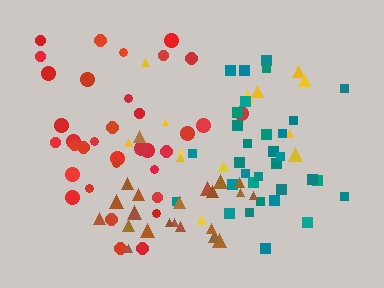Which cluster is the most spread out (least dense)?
Yellow.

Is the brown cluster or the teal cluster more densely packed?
Brown.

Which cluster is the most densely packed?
Brown.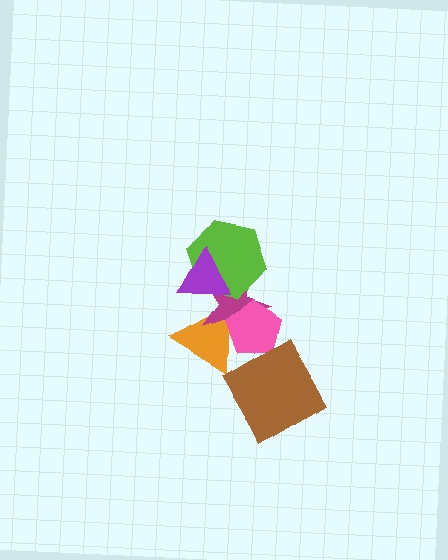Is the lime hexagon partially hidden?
Yes, it is partially covered by another shape.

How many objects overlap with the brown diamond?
0 objects overlap with the brown diamond.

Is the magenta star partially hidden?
Yes, it is partially covered by another shape.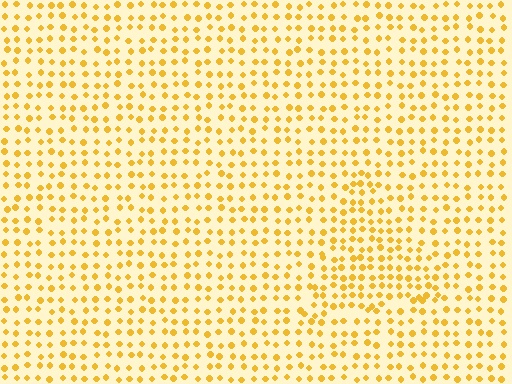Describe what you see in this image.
The image contains small yellow elements arranged at two different densities. A triangle-shaped region is visible where the elements are more densely packed than the surrounding area.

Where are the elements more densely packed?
The elements are more densely packed inside the triangle boundary.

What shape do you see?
I see a triangle.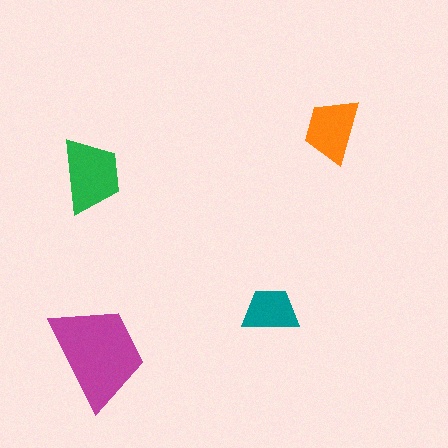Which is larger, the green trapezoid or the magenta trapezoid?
The magenta one.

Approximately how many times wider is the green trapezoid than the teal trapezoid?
About 1.5 times wider.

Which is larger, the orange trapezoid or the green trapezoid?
The green one.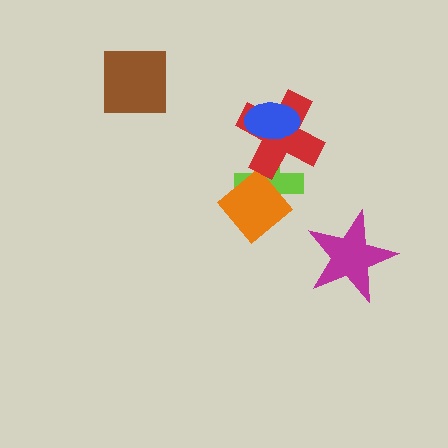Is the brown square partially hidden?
No, no other shape covers it.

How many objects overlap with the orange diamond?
1 object overlaps with the orange diamond.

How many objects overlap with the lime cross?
2 objects overlap with the lime cross.